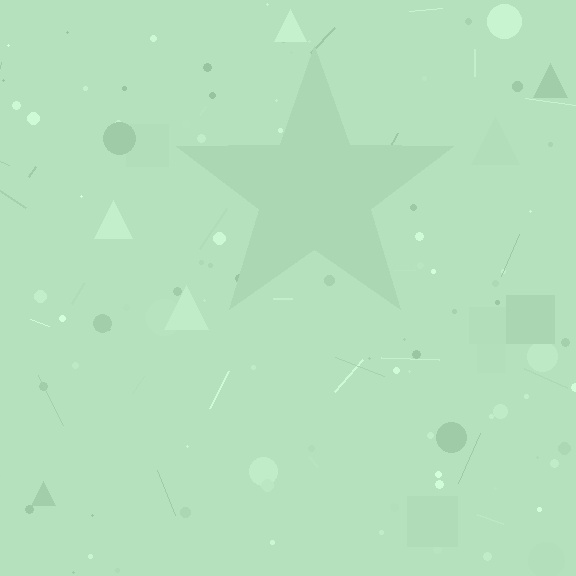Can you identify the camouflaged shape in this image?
The camouflaged shape is a star.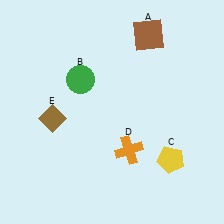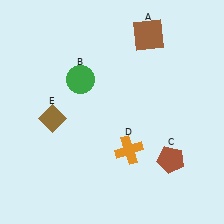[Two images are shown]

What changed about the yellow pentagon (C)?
In Image 1, C is yellow. In Image 2, it changed to brown.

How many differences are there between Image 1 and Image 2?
There is 1 difference between the two images.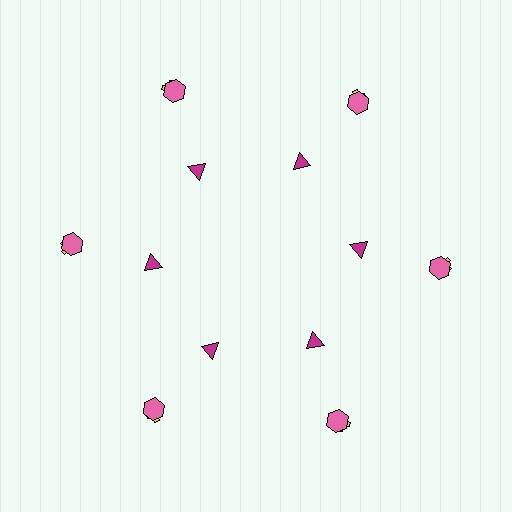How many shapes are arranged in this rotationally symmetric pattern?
There are 18 shapes, arranged in 6 groups of 3.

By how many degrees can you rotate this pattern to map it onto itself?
The pattern maps onto itself every 60 degrees of rotation.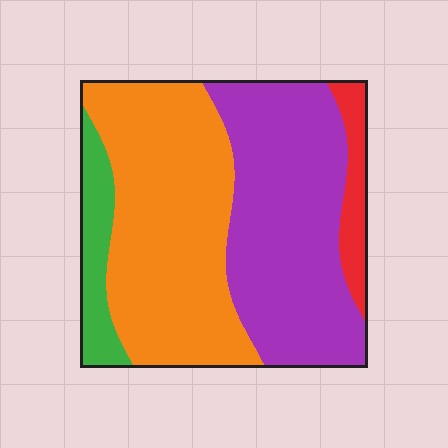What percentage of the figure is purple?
Purple takes up about two fifths (2/5) of the figure.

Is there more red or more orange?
Orange.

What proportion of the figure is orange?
Orange takes up about two fifths (2/5) of the figure.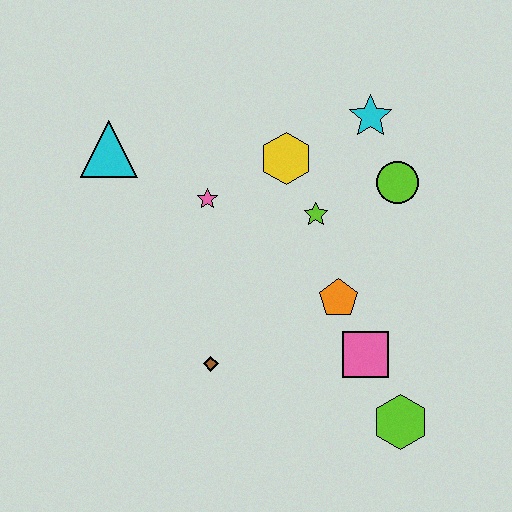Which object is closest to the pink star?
The yellow hexagon is closest to the pink star.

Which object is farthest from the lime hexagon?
The cyan triangle is farthest from the lime hexagon.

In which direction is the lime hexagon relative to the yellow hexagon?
The lime hexagon is below the yellow hexagon.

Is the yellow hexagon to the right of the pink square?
No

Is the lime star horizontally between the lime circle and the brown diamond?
Yes